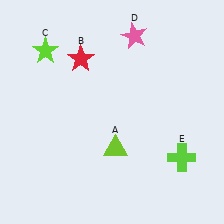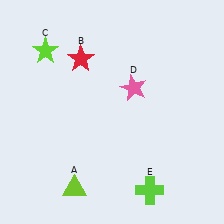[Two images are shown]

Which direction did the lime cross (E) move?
The lime cross (E) moved down.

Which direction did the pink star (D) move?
The pink star (D) moved down.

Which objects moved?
The objects that moved are: the lime triangle (A), the pink star (D), the lime cross (E).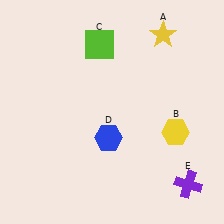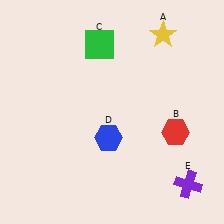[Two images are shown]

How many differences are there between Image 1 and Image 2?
There are 2 differences between the two images.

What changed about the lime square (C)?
In Image 1, C is lime. In Image 2, it changed to green.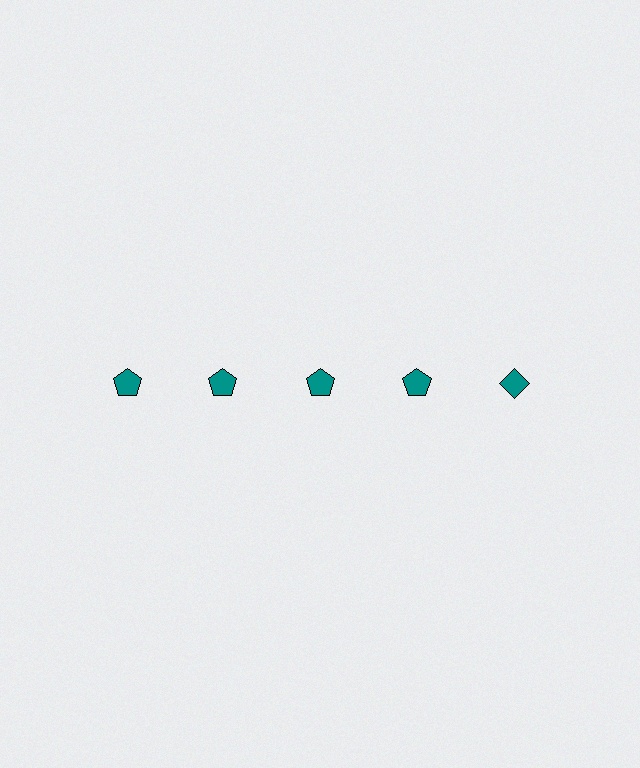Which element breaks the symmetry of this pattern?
The teal diamond in the top row, rightmost column breaks the symmetry. All other shapes are teal pentagons.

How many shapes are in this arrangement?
There are 5 shapes arranged in a grid pattern.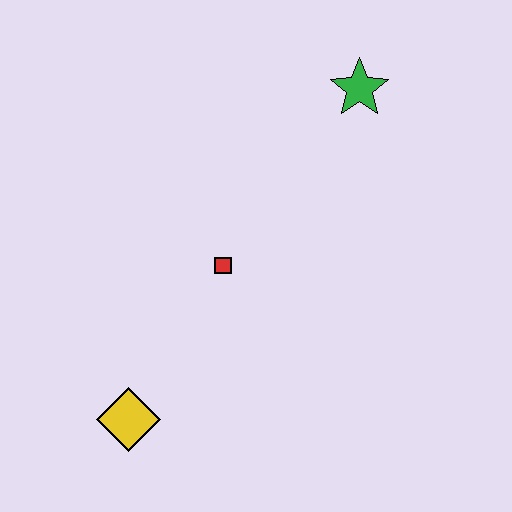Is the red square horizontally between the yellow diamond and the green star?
Yes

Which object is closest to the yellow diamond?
The red square is closest to the yellow diamond.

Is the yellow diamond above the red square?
No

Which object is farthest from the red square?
The green star is farthest from the red square.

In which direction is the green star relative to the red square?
The green star is above the red square.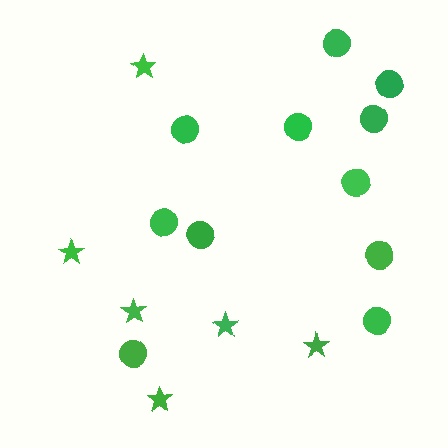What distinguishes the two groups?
There are 2 groups: one group of stars (6) and one group of circles (11).